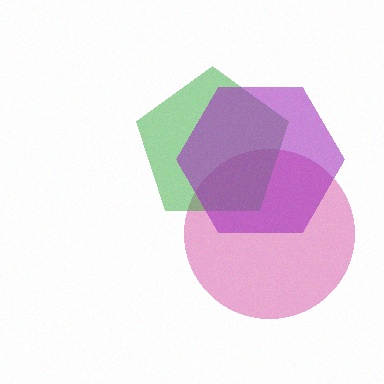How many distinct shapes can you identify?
There are 3 distinct shapes: a magenta circle, a green pentagon, a purple hexagon.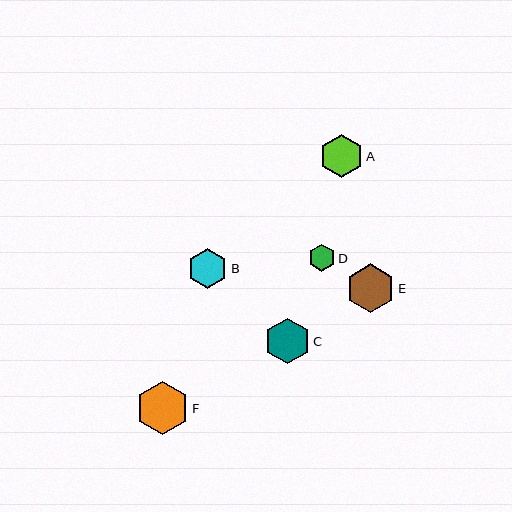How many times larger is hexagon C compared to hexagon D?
Hexagon C is approximately 1.7 times the size of hexagon D.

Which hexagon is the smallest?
Hexagon D is the smallest with a size of approximately 27 pixels.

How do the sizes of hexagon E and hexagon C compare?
Hexagon E and hexagon C are approximately the same size.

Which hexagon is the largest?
Hexagon F is the largest with a size of approximately 53 pixels.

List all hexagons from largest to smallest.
From largest to smallest: F, E, C, A, B, D.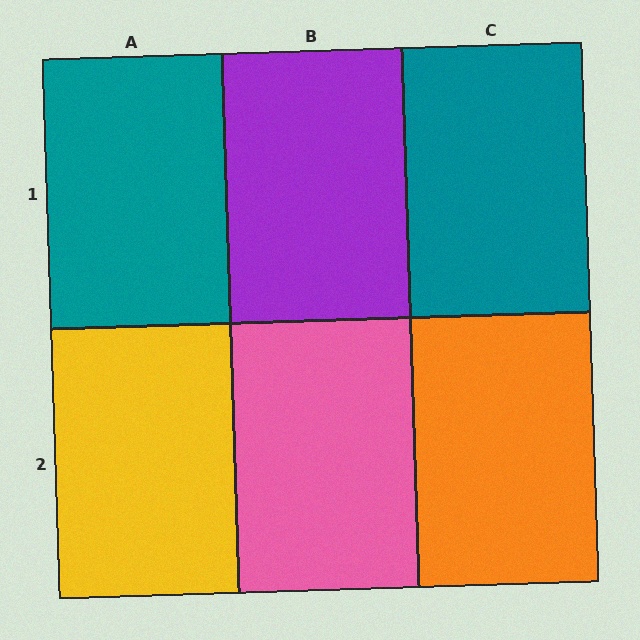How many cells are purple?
1 cell is purple.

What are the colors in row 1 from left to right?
Teal, purple, teal.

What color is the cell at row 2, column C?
Orange.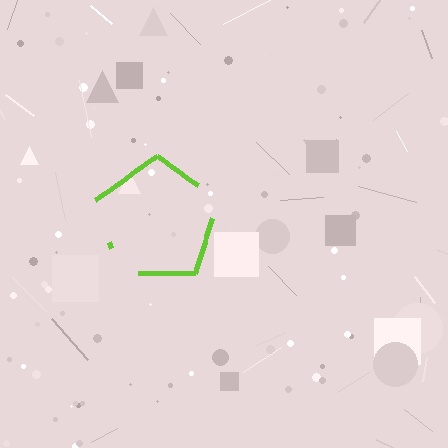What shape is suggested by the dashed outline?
The dashed outline suggests a pentagon.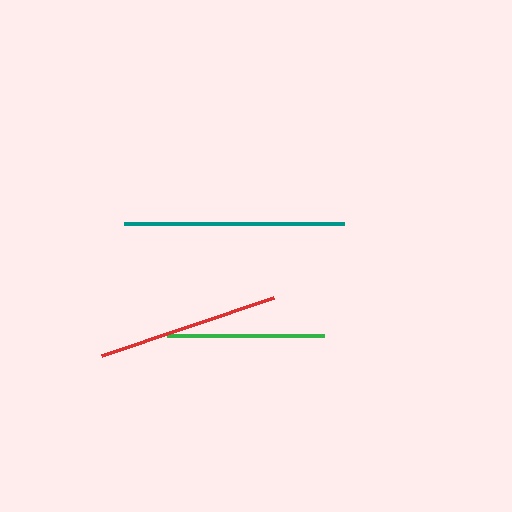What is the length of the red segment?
The red segment is approximately 181 pixels long.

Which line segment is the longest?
The teal line is the longest at approximately 219 pixels.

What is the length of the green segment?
The green segment is approximately 156 pixels long.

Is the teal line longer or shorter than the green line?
The teal line is longer than the green line.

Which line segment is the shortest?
The green line is the shortest at approximately 156 pixels.